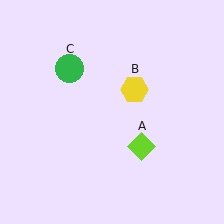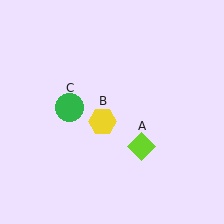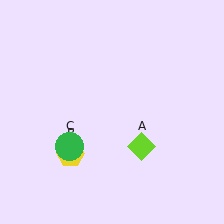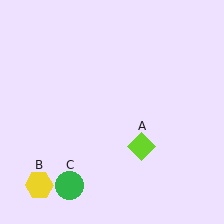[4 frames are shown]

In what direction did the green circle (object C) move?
The green circle (object C) moved down.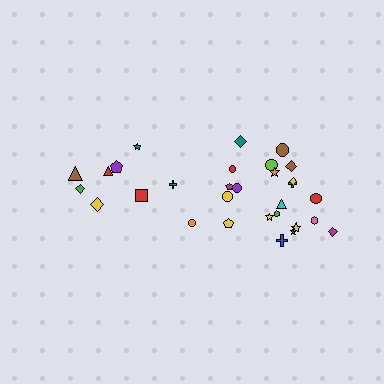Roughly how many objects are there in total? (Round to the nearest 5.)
Roughly 30 objects in total.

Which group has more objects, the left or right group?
The right group.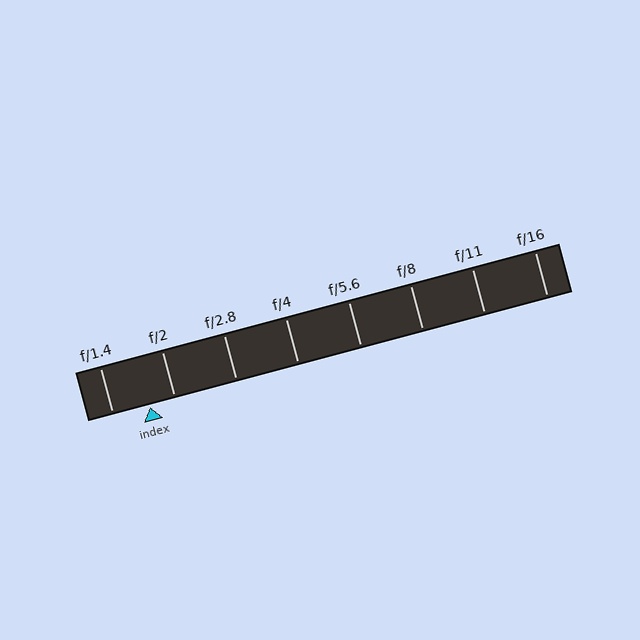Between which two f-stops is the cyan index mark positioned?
The index mark is between f/1.4 and f/2.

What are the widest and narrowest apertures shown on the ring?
The widest aperture shown is f/1.4 and the narrowest is f/16.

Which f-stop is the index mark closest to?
The index mark is closest to f/2.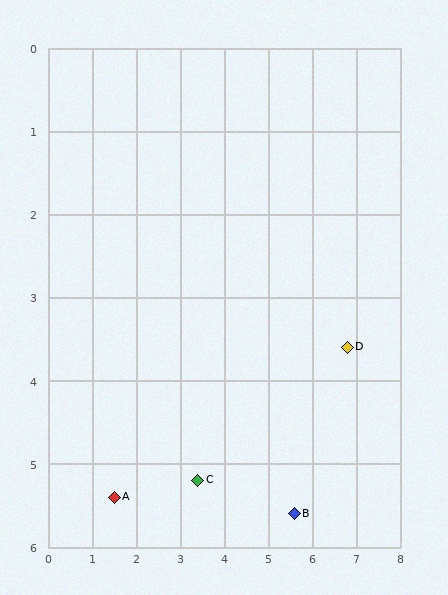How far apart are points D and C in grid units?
Points D and C are about 3.8 grid units apart.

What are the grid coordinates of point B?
Point B is at approximately (5.6, 5.6).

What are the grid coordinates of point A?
Point A is at approximately (1.5, 5.4).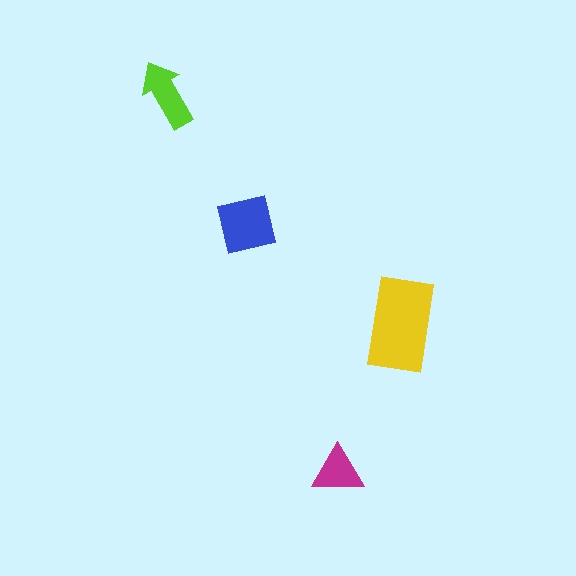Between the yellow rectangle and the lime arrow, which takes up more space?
The yellow rectangle.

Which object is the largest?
The yellow rectangle.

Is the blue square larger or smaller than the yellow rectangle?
Smaller.